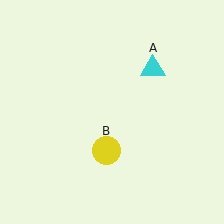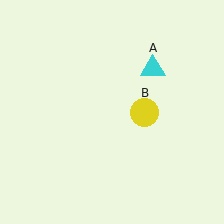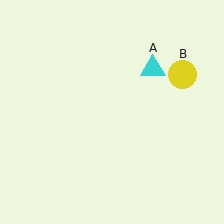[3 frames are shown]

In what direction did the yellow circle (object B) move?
The yellow circle (object B) moved up and to the right.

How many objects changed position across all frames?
1 object changed position: yellow circle (object B).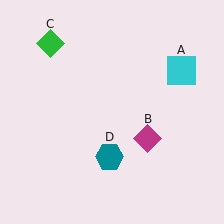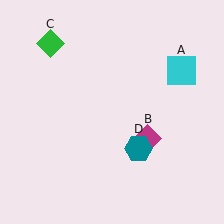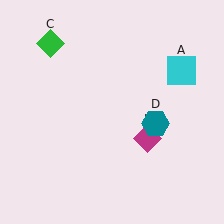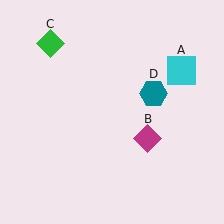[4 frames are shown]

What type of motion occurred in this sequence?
The teal hexagon (object D) rotated counterclockwise around the center of the scene.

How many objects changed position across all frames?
1 object changed position: teal hexagon (object D).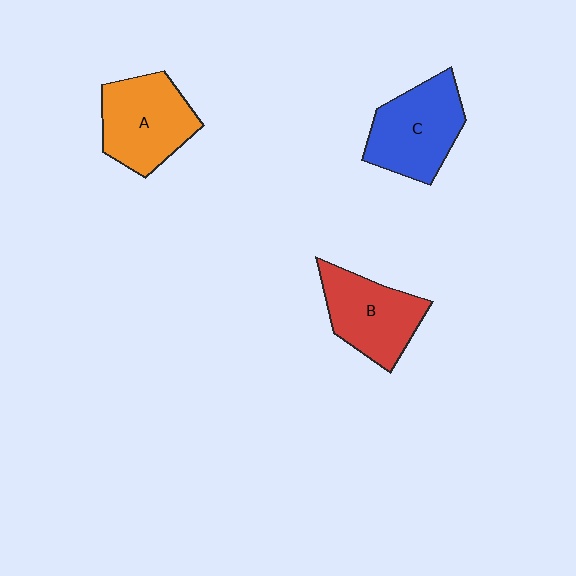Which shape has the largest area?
Shape C (blue).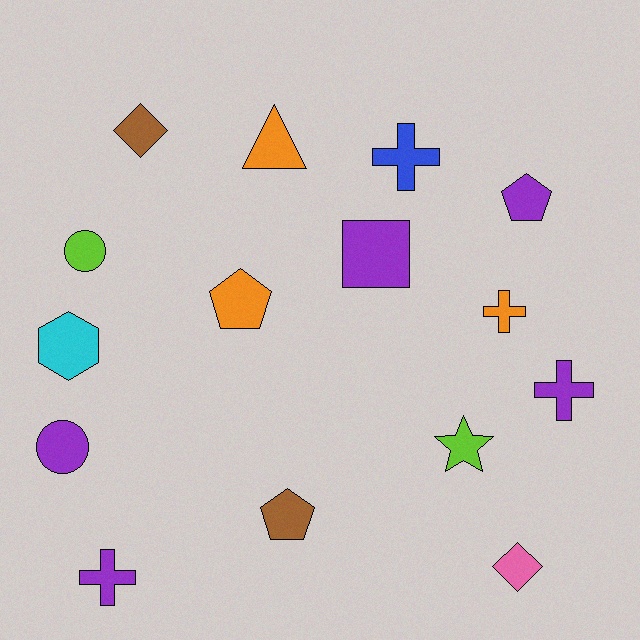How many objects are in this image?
There are 15 objects.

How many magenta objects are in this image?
There are no magenta objects.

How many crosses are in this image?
There are 4 crosses.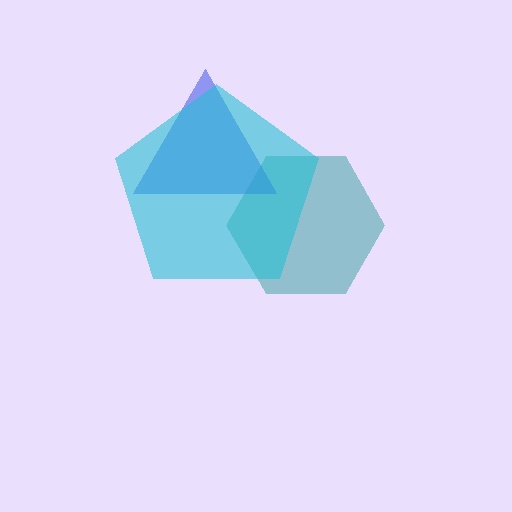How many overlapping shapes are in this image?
There are 3 overlapping shapes in the image.